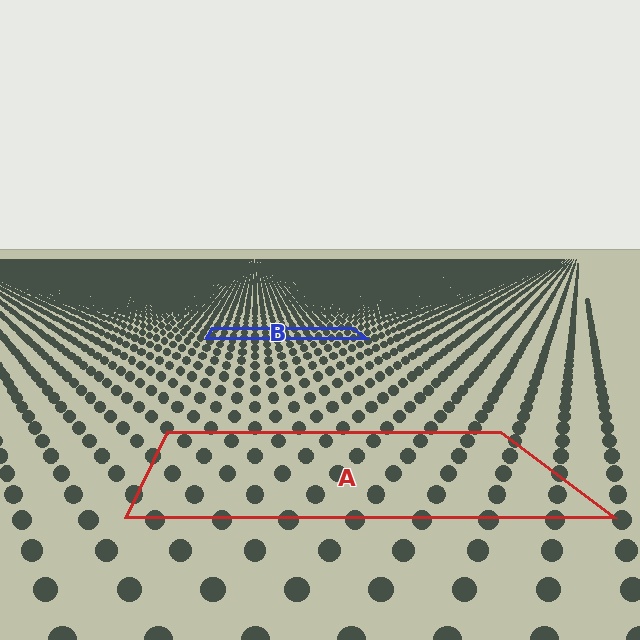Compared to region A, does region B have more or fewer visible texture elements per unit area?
Region B has more texture elements per unit area — they are packed more densely because it is farther away.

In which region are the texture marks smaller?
The texture marks are smaller in region B, because it is farther away.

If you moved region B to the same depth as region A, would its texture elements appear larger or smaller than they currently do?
They would appear larger. At a closer depth, the same texture elements are projected at a bigger on-screen size.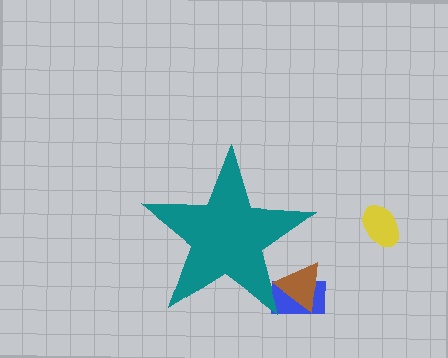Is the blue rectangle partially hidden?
Yes, the blue rectangle is partially hidden behind the teal star.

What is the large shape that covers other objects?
A teal star.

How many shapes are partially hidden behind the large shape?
2 shapes are partially hidden.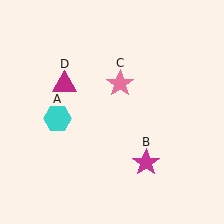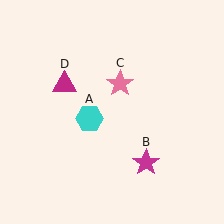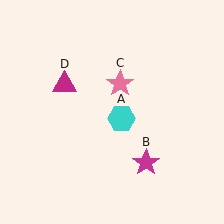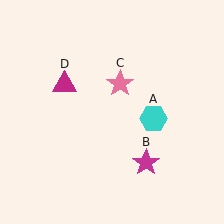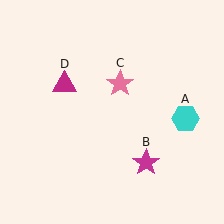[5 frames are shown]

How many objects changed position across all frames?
1 object changed position: cyan hexagon (object A).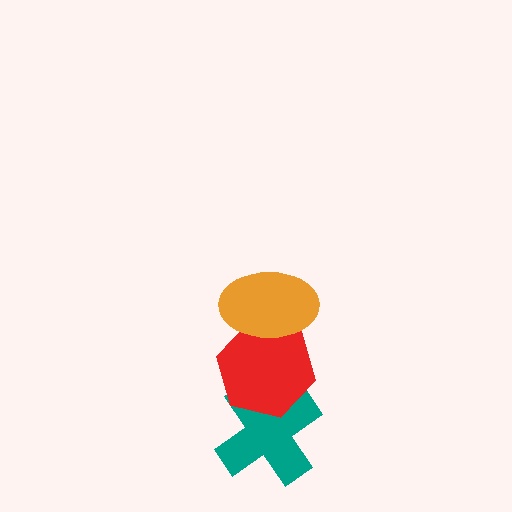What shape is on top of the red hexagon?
The orange ellipse is on top of the red hexagon.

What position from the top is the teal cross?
The teal cross is 3rd from the top.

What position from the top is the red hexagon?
The red hexagon is 2nd from the top.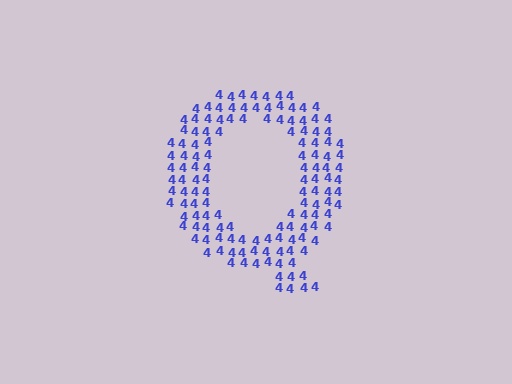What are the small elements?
The small elements are digit 4's.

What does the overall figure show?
The overall figure shows the letter Q.